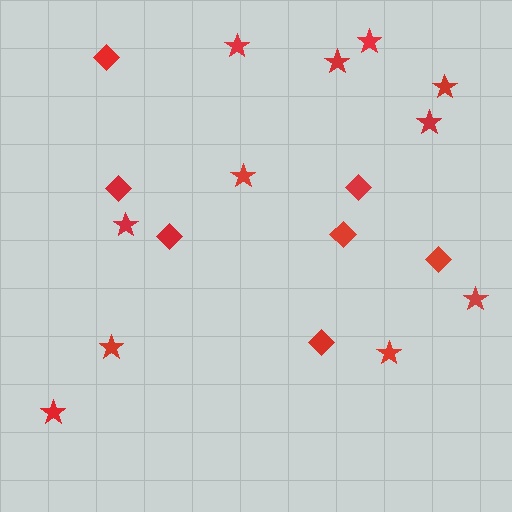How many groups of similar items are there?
There are 2 groups: one group of diamonds (7) and one group of stars (11).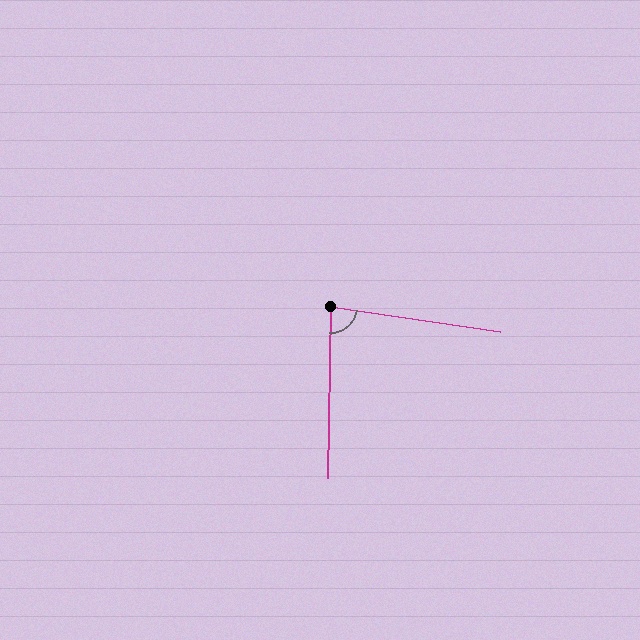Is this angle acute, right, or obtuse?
It is acute.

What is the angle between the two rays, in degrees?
Approximately 83 degrees.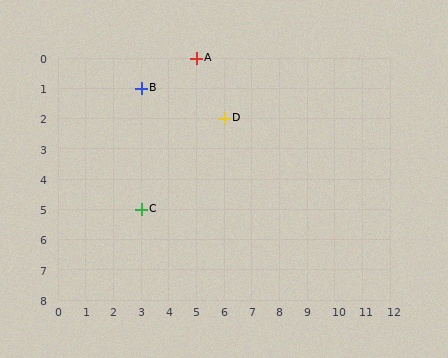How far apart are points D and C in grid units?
Points D and C are 3 columns and 3 rows apart (about 4.2 grid units diagonally).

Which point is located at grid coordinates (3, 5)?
Point C is at (3, 5).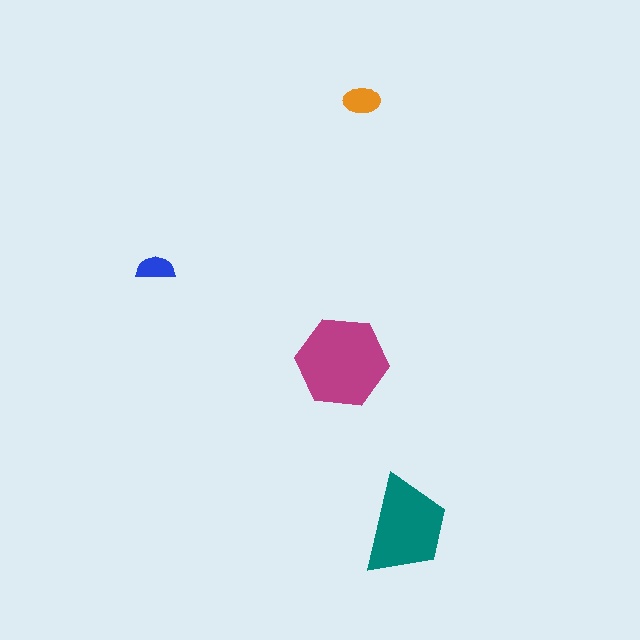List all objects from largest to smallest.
The magenta hexagon, the teal trapezoid, the orange ellipse, the blue semicircle.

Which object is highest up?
The orange ellipse is topmost.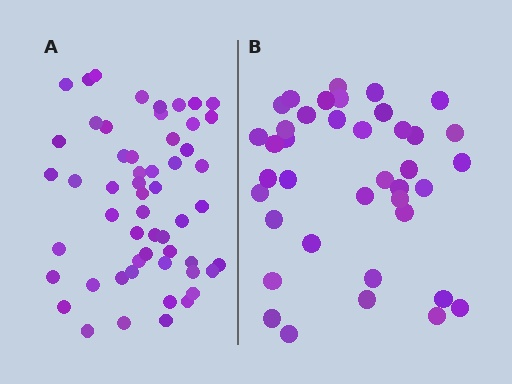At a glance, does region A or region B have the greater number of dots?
Region A (the left region) has more dots.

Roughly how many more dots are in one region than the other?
Region A has approximately 15 more dots than region B.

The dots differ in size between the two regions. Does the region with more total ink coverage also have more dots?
No. Region B has more total ink coverage because its dots are larger, but region A actually contains more individual dots. Total area can be misleading — the number of items is what matters here.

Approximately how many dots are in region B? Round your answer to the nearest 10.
About 40 dots. (The exact count is 39, which rounds to 40.)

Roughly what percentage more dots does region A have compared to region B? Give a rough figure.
About 40% more.